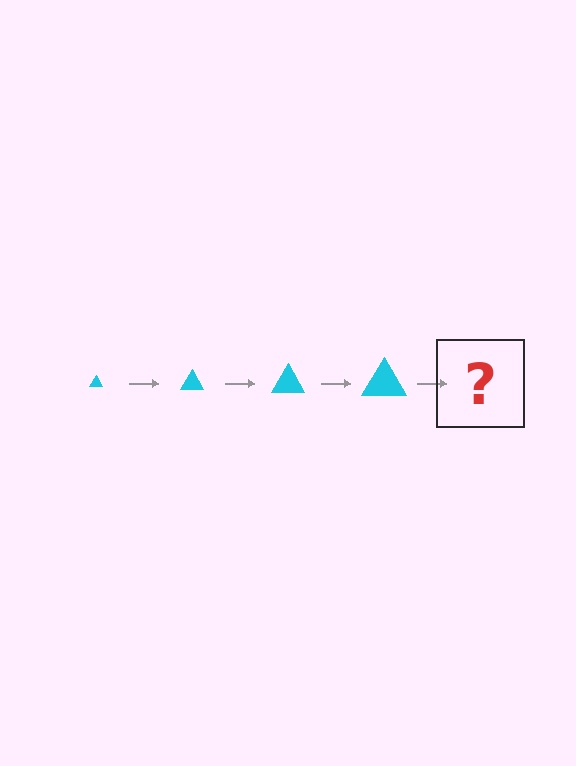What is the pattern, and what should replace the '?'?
The pattern is that the triangle gets progressively larger each step. The '?' should be a cyan triangle, larger than the previous one.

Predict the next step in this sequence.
The next step is a cyan triangle, larger than the previous one.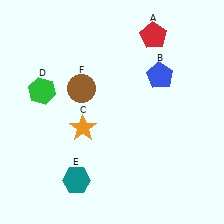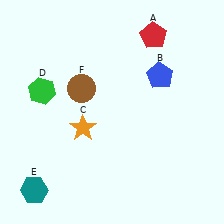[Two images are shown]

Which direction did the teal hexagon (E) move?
The teal hexagon (E) moved left.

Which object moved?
The teal hexagon (E) moved left.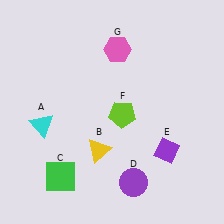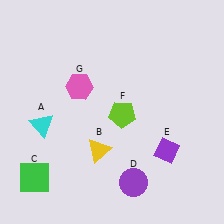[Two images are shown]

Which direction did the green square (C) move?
The green square (C) moved left.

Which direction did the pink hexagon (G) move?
The pink hexagon (G) moved left.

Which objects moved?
The objects that moved are: the green square (C), the pink hexagon (G).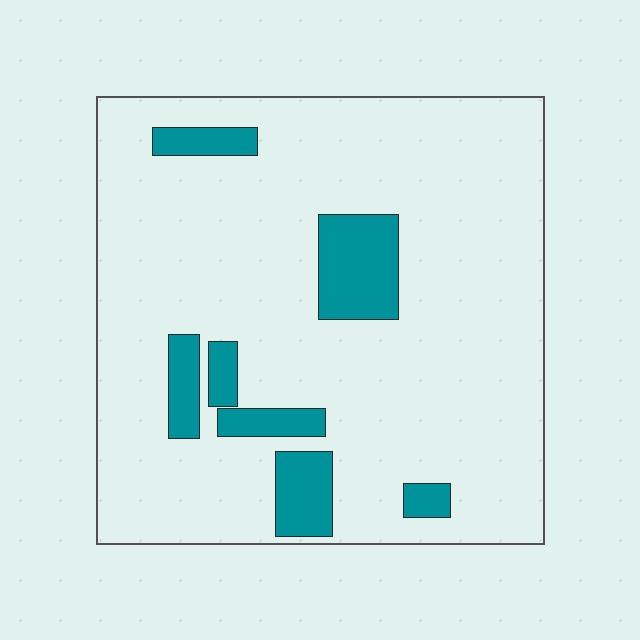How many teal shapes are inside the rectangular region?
7.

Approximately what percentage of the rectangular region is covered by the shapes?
Approximately 15%.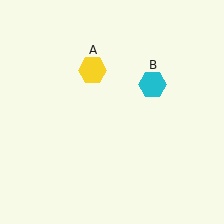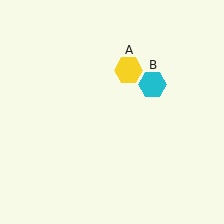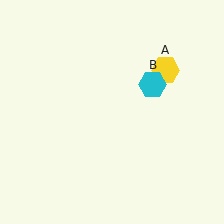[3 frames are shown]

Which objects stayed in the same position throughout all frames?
Cyan hexagon (object B) remained stationary.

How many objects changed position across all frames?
1 object changed position: yellow hexagon (object A).